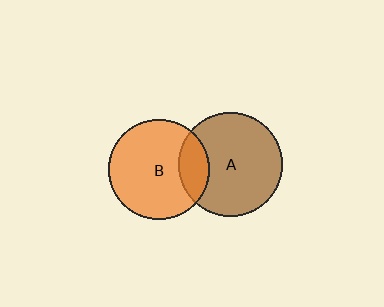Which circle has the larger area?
Circle A (brown).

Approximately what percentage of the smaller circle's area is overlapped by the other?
Approximately 20%.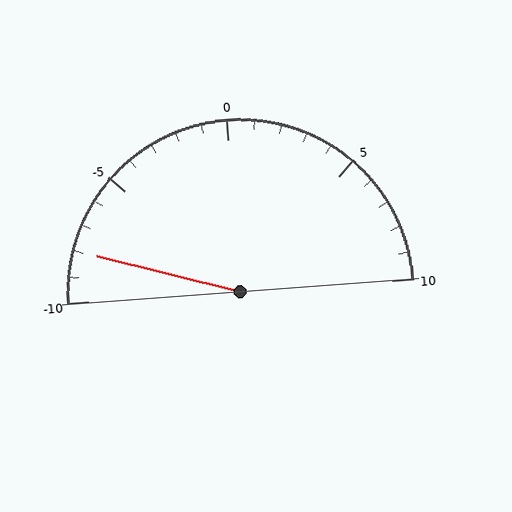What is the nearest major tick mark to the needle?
The nearest major tick mark is -10.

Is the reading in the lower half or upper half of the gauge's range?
The reading is in the lower half of the range (-10 to 10).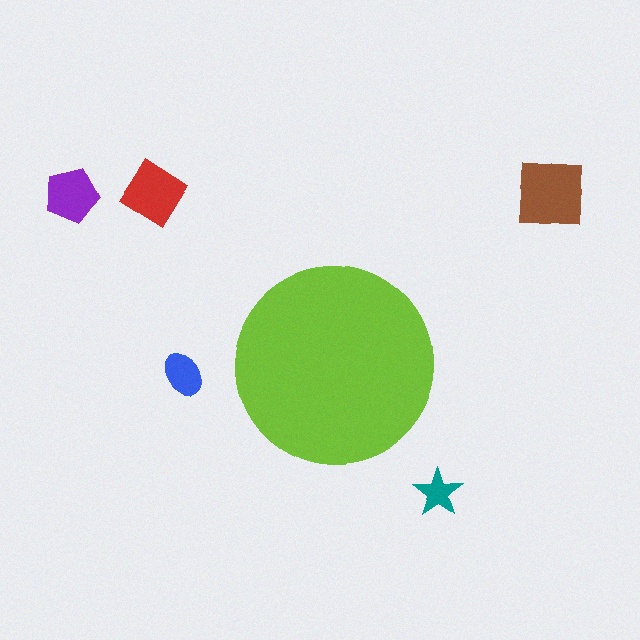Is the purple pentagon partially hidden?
No, the purple pentagon is fully visible.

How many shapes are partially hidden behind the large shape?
0 shapes are partially hidden.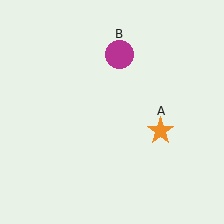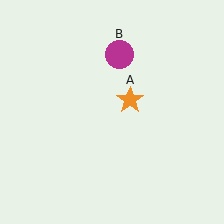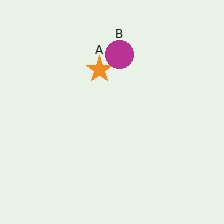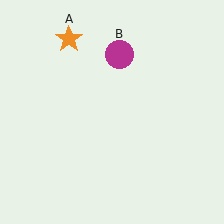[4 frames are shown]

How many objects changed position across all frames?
1 object changed position: orange star (object A).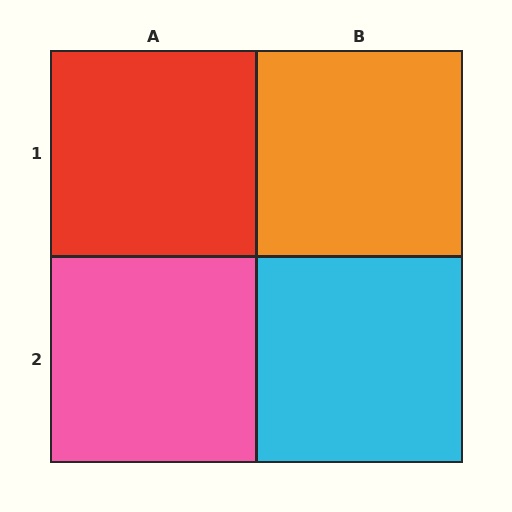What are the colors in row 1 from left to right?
Red, orange.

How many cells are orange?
1 cell is orange.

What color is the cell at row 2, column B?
Cyan.